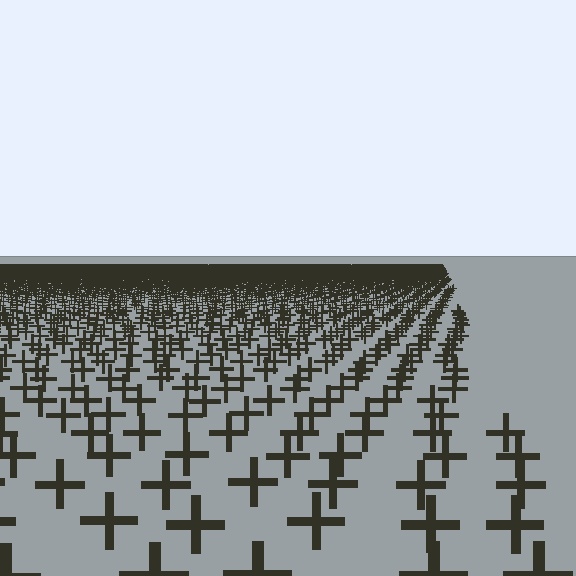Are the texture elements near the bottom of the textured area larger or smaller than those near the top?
Larger. Near the bottom, elements are closer to the viewer and appear at a bigger on-screen size.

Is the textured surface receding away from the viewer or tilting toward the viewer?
The surface is receding away from the viewer. Texture elements get smaller and denser toward the top.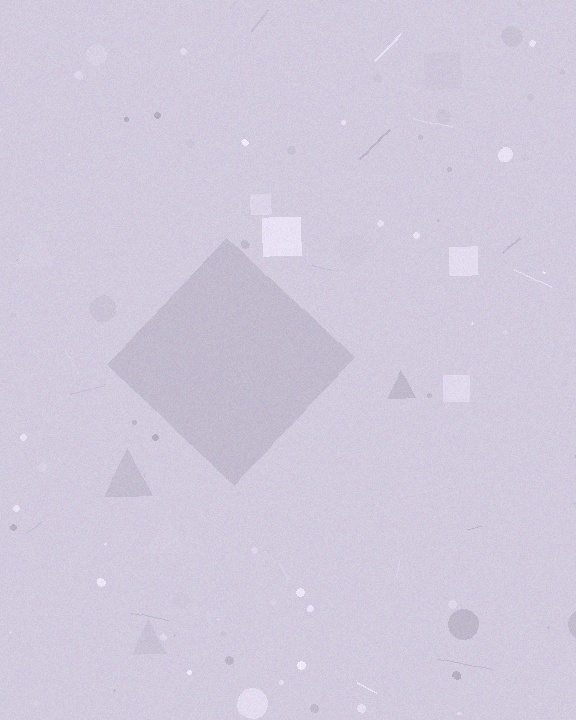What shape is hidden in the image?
A diamond is hidden in the image.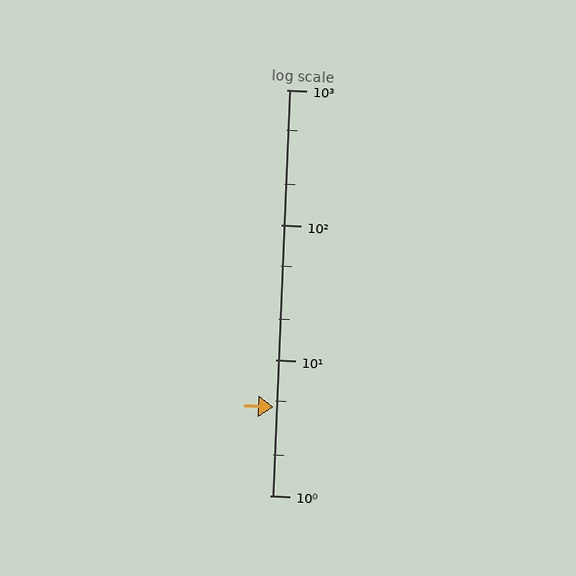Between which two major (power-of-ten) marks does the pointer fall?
The pointer is between 1 and 10.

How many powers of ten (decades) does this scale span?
The scale spans 3 decades, from 1 to 1000.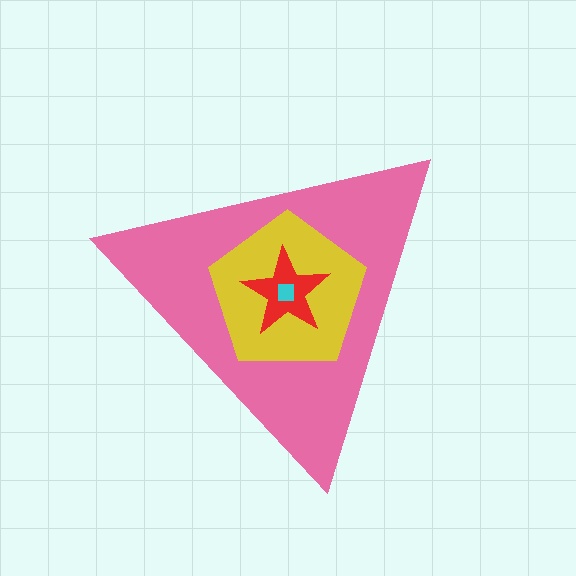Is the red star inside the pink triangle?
Yes.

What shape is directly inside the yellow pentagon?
The red star.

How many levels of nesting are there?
4.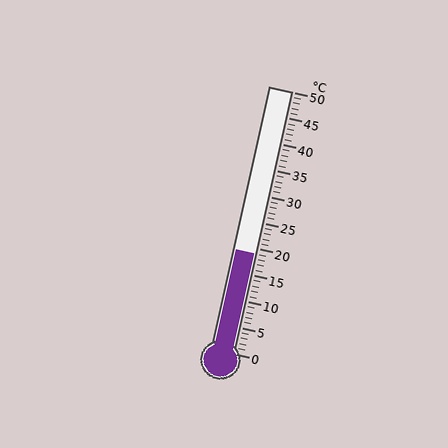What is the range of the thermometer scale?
The thermometer scale ranges from 0°C to 50°C.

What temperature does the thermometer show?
The thermometer shows approximately 19°C.